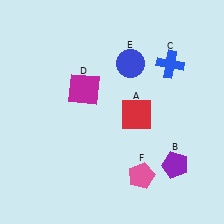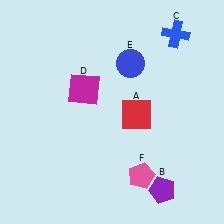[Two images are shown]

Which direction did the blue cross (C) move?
The blue cross (C) moved up.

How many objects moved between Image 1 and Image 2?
2 objects moved between the two images.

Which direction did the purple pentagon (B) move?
The purple pentagon (B) moved down.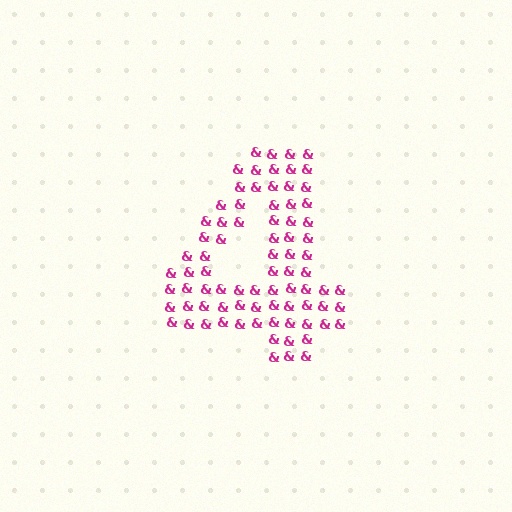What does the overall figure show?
The overall figure shows the digit 4.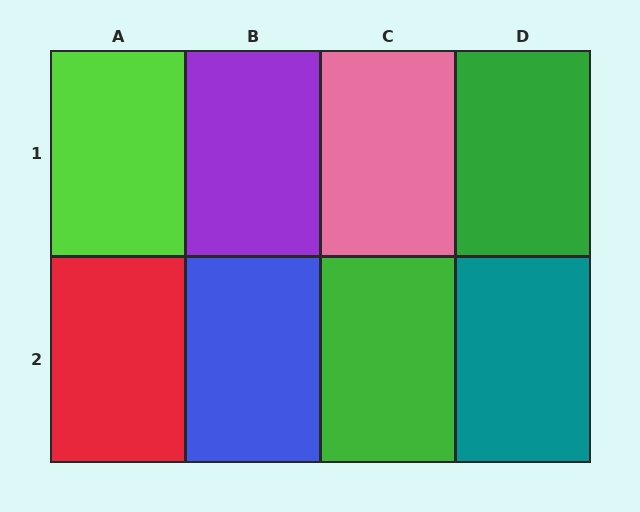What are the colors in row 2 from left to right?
Red, blue, green, teal.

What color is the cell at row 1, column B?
Purple.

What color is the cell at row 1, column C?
Pink.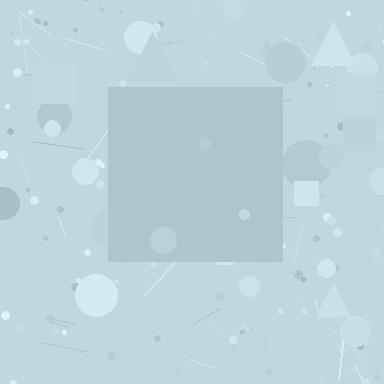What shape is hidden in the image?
A square is hidden in the image.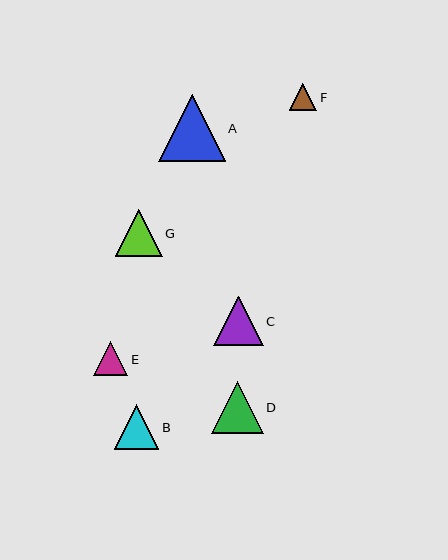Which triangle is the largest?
Triangle A is the largest with a size of approximately 66 pixels.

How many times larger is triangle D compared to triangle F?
Triangle D is approximately 1.9 times the size of triangle F.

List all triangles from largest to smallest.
From largest to smallest: A, D, C, G, B, E, F.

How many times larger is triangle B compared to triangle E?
Triangle B is approximately 1.3 times the size of triangle E.